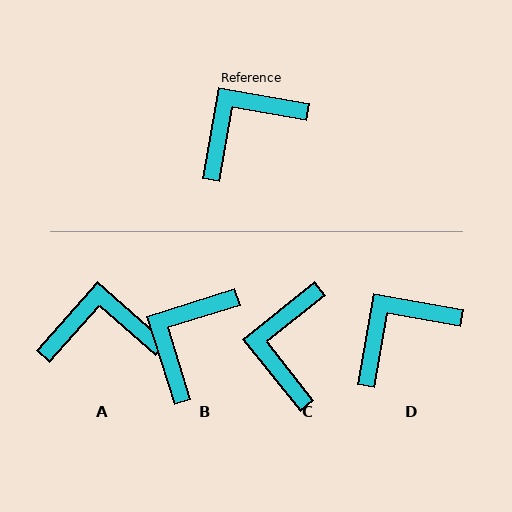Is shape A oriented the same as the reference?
No, it is off by about 31 degrees.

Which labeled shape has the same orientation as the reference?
D.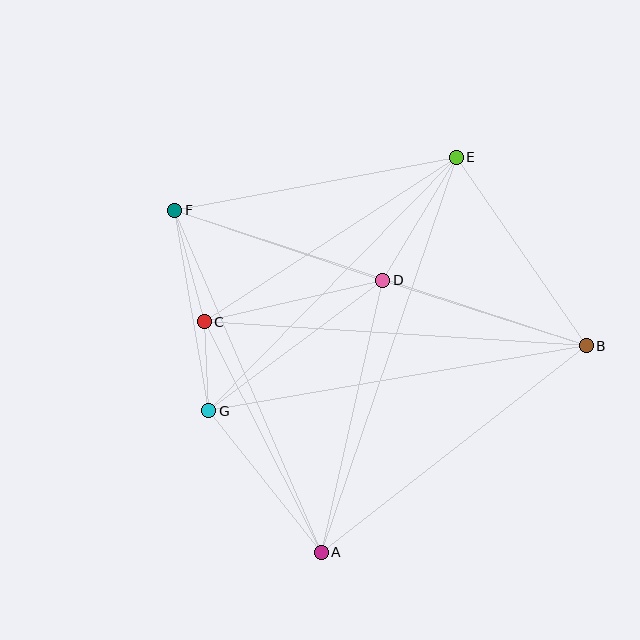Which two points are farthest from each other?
Points B and F are farthest from each other.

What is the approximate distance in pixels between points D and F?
The distance between D and F is approximately 219 pixels.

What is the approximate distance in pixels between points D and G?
The distance between D and G is approximately 217 pixels.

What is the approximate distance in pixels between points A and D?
The distance between A and D is approximately 279 pixels.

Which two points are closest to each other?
Points C and G are closest to each other.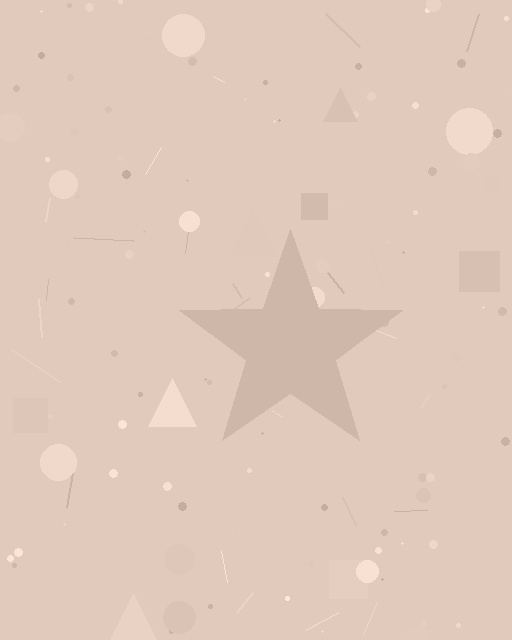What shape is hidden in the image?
A star is hidden in the image.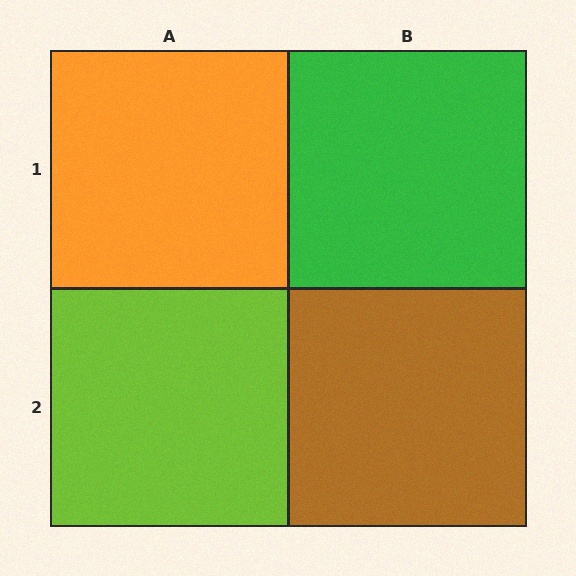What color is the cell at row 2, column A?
Lime.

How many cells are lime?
1 cell is lime.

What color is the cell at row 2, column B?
Brown.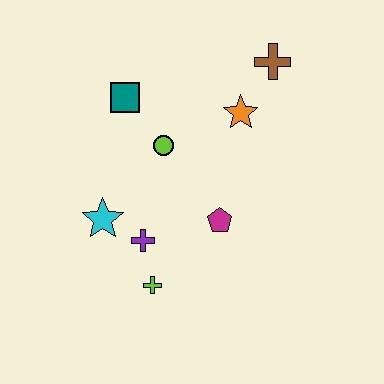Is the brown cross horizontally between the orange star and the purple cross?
No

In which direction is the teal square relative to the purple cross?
The teal square is above the purple cross.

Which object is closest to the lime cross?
The purple cross is closest to the lime cross.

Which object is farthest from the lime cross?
The brown cross is farthest from the lime cross.